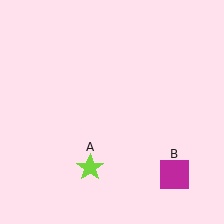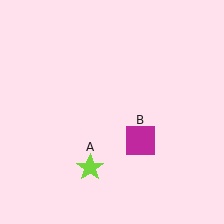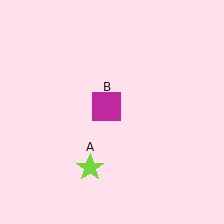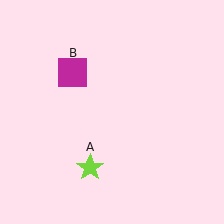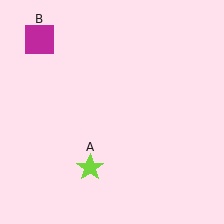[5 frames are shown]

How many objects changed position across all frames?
1 object changed position: magenta square (object B).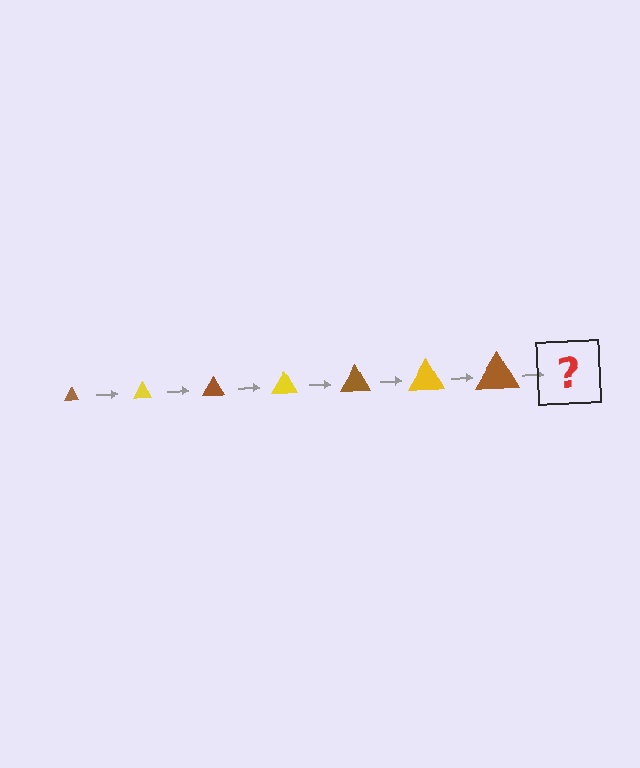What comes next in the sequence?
The next element should be a yellow triangle, larger than the previous one.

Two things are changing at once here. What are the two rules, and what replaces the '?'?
The two rules are that the triangle grows larger each step and the color cycles through brown and yellow. The '?' should be a yellow triangle, larger than the previous one.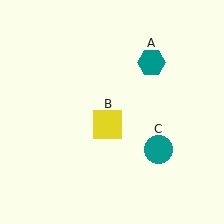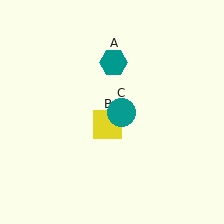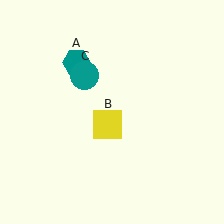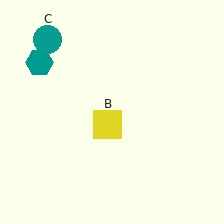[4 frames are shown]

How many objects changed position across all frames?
2 objects changed position: teal hexagon (object A), teal circle (object C).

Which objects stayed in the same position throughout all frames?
Yellow square (object B) remained stationary.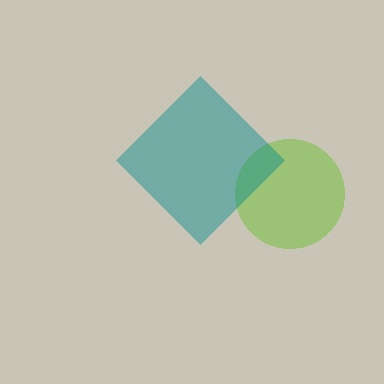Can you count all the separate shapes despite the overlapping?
Yes, there are 2 separate shapes.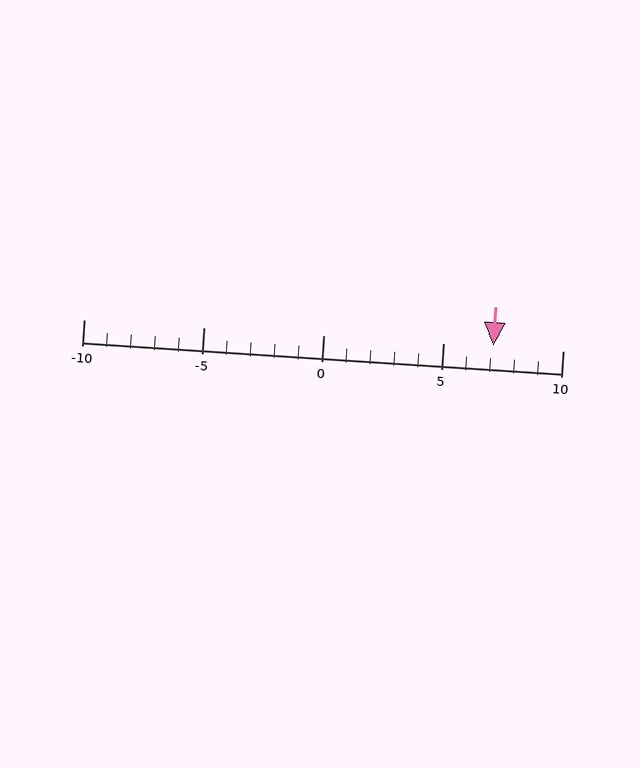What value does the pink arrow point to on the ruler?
The pink arrow points to approximately 7.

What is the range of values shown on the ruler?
The ruler shows values from -10 to 10.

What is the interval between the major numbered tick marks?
The major tick marks are spaced 5 units apart.